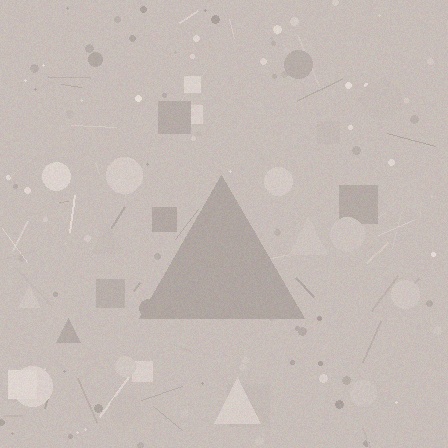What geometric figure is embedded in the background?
A triangle is embedded in the background.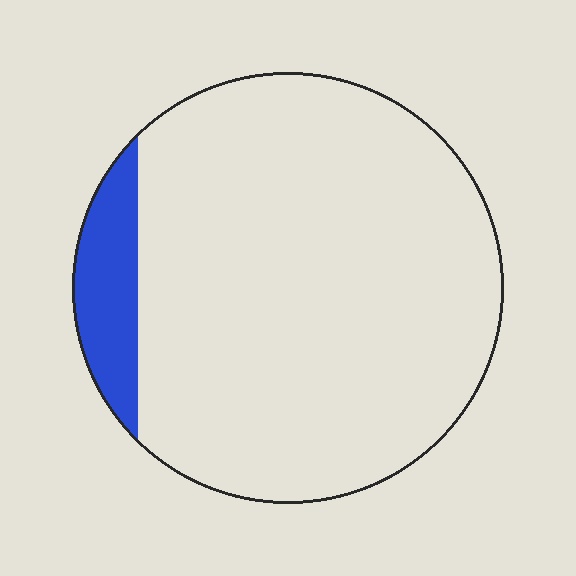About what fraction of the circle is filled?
About one tenth (1/10).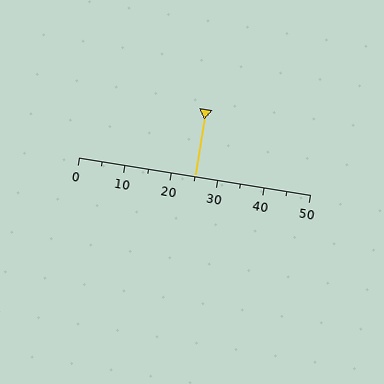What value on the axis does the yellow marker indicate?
The marker indicates approximately 25.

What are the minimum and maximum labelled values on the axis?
The axis runs from 0 to 50.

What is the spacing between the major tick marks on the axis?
The major ticks are spaced 10 apart.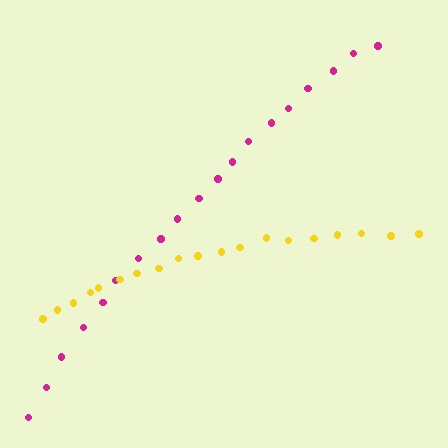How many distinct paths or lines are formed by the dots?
There are 2 distinct paths.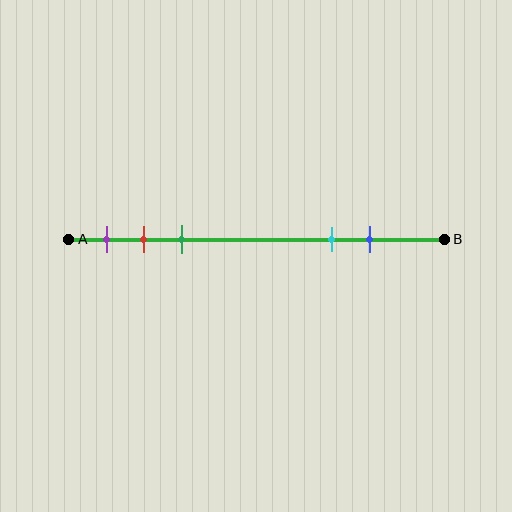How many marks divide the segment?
There are 5 marks dividing the segment.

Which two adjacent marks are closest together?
The red and green marks are the closest adjacent pair.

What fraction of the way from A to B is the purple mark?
The purple mark is approximately 10% (0.1) of the way from A to B.